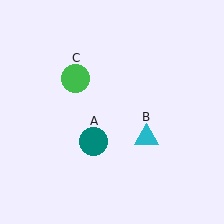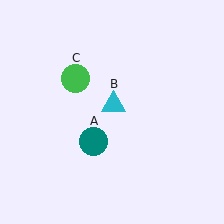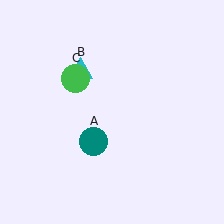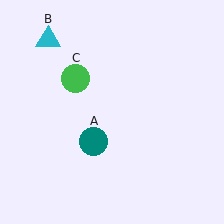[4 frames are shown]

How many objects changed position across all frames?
1 object changed position: cyan triangle (object B).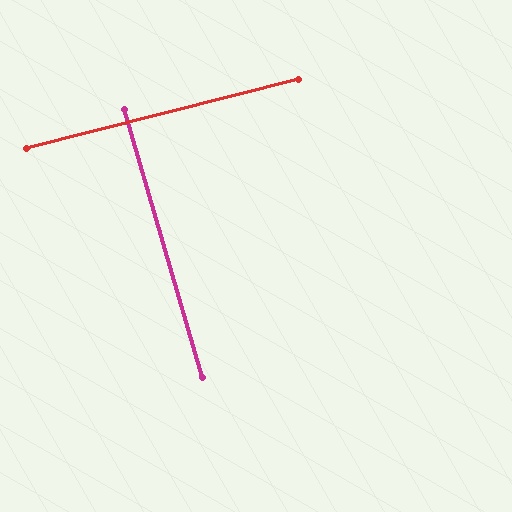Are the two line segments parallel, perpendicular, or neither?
Perpendicular — they meet at approximately 88°.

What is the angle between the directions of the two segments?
Approximately 88 degrees.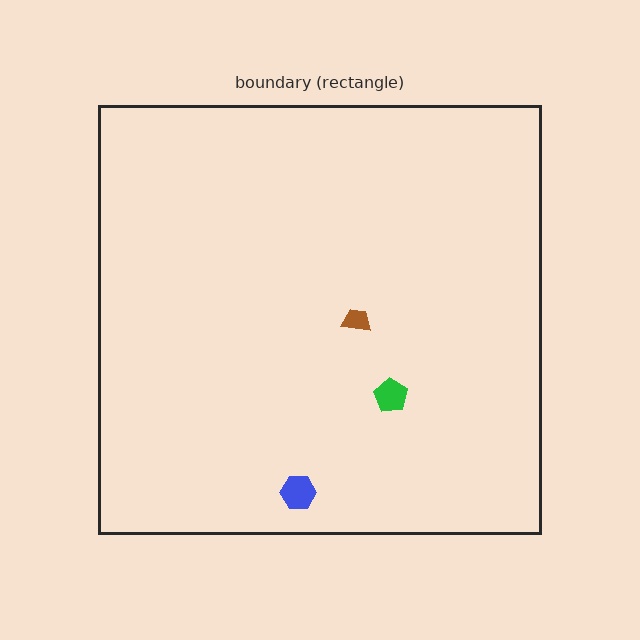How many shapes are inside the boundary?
3 inside, 0 outside.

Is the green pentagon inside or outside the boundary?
Inside.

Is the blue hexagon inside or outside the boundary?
Inside.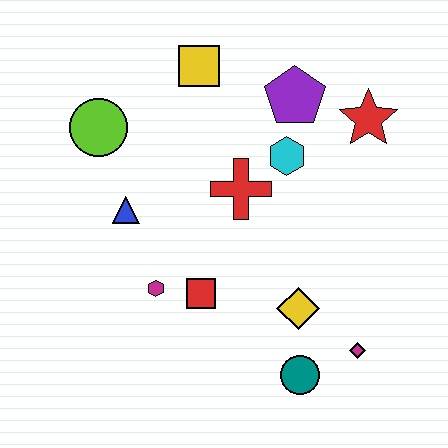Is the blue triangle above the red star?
No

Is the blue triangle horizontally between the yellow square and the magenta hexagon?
No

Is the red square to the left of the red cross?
Yes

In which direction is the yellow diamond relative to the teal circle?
The yellow diamond is above the teal circle.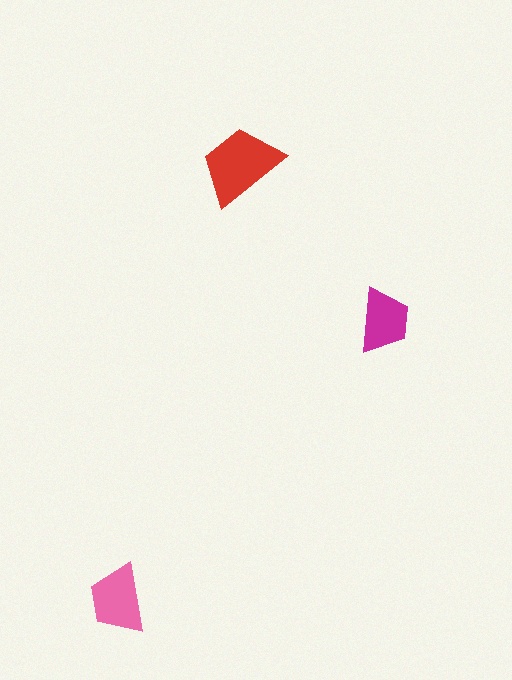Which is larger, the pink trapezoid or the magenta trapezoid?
The pink one.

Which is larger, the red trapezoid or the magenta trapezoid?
The red one.